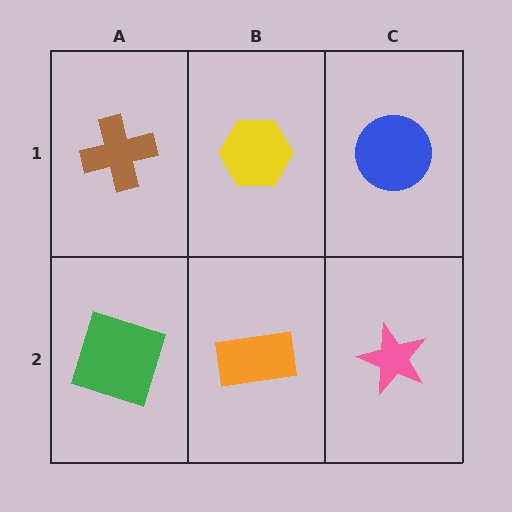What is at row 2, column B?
An orange rectangle.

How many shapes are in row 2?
3 shapes.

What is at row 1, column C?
A blue circle.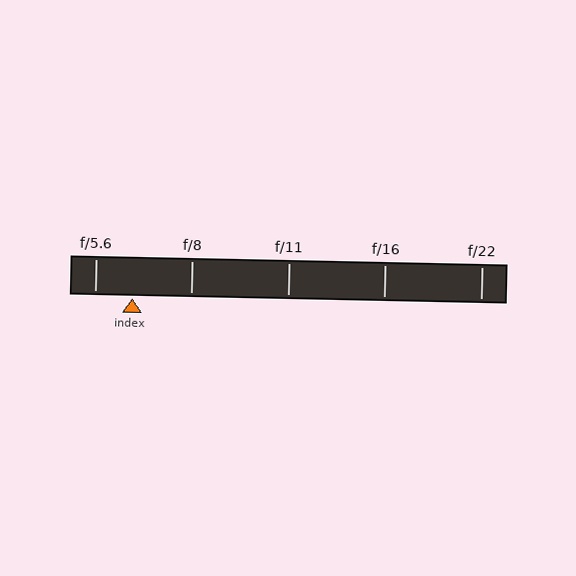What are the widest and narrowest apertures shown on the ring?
The widest aperture shown is f/5.6 and the narrowest is f/22.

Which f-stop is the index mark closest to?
The index mark is closest to f/5.6.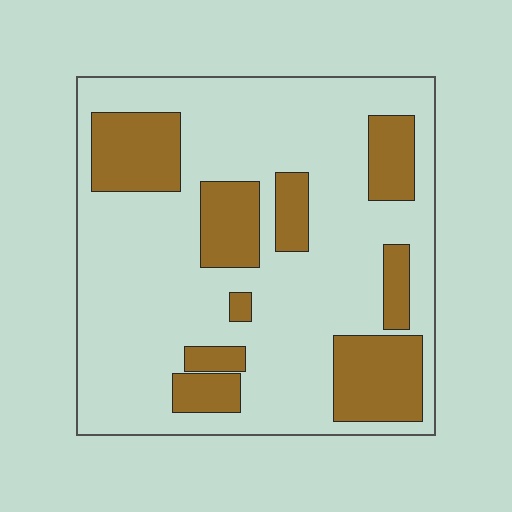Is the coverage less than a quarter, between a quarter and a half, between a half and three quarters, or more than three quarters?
Between a quarter and a half.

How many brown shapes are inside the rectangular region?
9.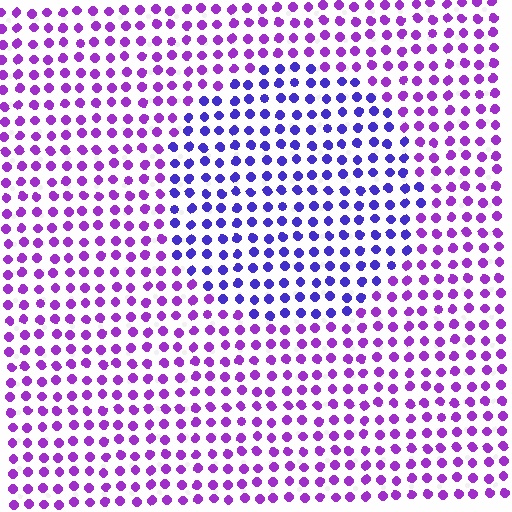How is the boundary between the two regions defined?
The boundary is defined purely by a slight shift in hue (about 36 degrees). Spacing, size, and orientation are identical on both sides.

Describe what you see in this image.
The image is filled with small purple elements in a uniform arrangement. A circle-shaped region is visible where the elements are tinted to a slightly different hue, forming a subtle color boundary.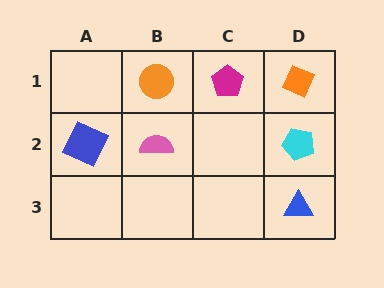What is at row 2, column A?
A blue square.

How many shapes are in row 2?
3 shapes.